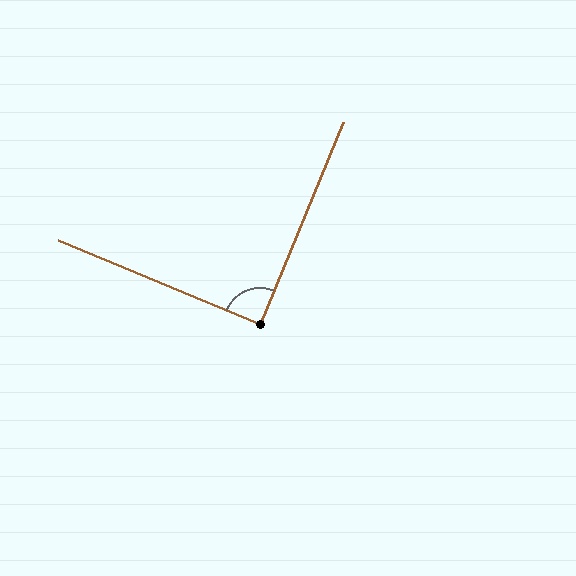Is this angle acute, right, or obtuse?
It is approximately a right angle.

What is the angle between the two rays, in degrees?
Approximately 90 degrees.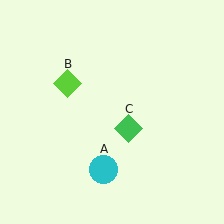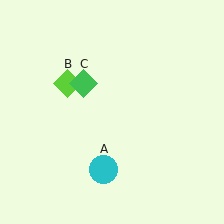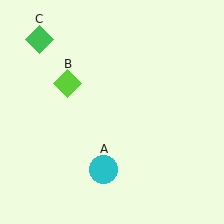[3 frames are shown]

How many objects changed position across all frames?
1 object changed position: green diamond (object C).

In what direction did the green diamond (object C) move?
The green diamond (object C) moved up and to the left.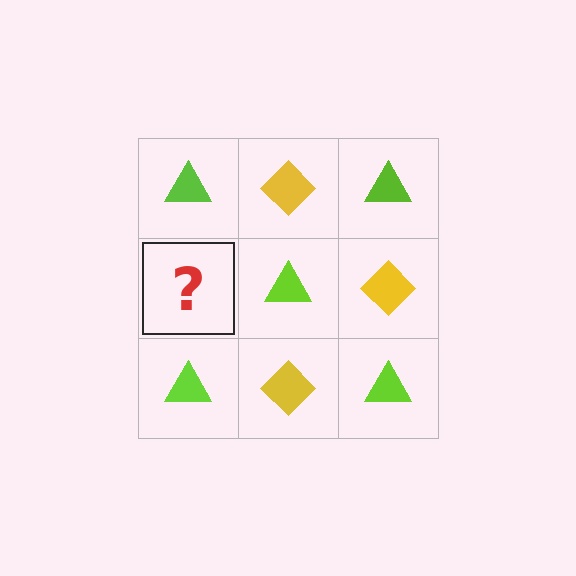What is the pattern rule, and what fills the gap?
The rule is that it alternates lime triangle and yellow diamond in a checkerboard pattern. The gap should be filled with a yellow diamond.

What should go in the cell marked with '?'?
The missing cell should contain a yellow diamond.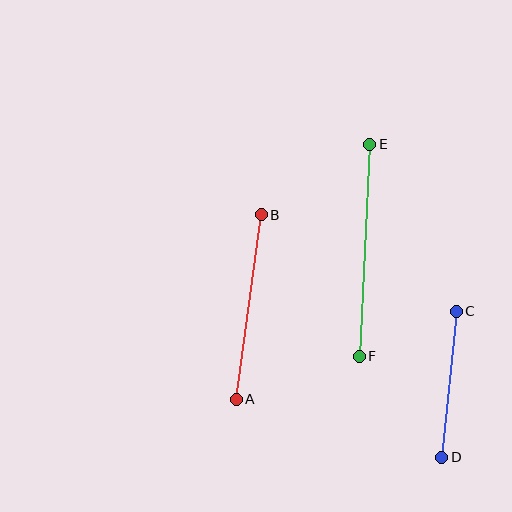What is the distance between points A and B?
The distance is approximately 186 pixels.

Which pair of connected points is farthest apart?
Points E and F are farthest apart.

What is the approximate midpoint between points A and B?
The midpoint is at approximately (249, 307) pixels.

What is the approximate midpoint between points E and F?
The midpoint is at approximately (364, 250) pixels.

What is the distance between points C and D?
The distance is approximately 147 pixels.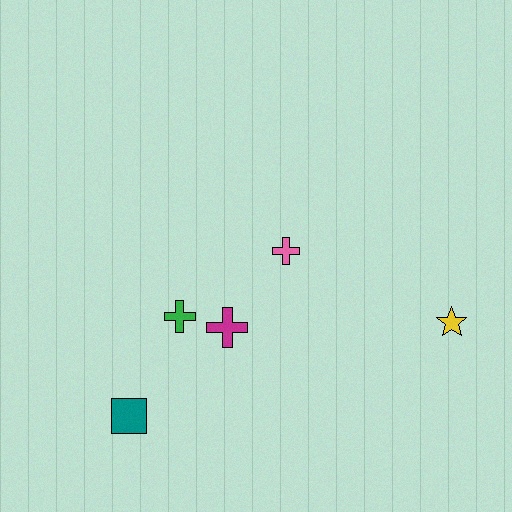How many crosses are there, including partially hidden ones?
There are 3 crosses.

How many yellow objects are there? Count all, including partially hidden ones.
There is 1 yellow object.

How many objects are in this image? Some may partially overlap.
There are 5 objects.